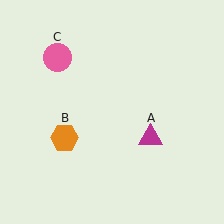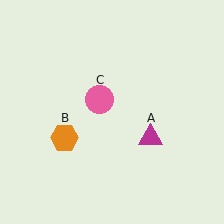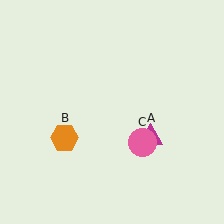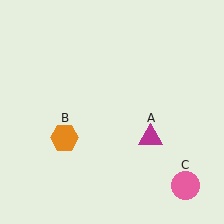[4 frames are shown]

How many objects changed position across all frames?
1 object changed position: pink circle (object C).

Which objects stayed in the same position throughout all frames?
Magenta triangle (object A) and orange hexagon (object B) remained stationary.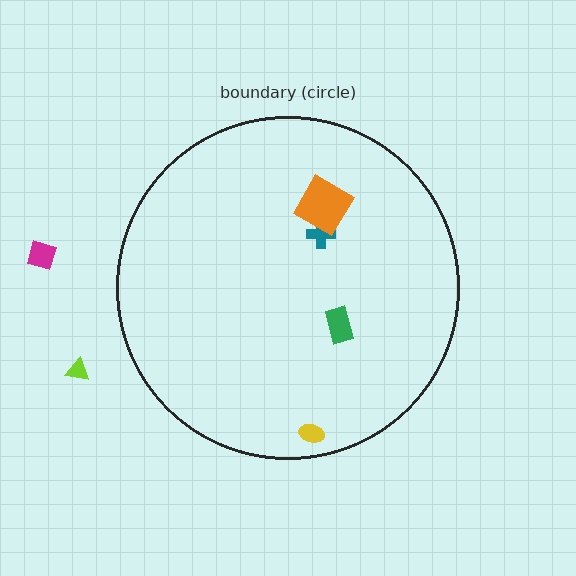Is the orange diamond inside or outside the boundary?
Inside.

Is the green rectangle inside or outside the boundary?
Inside.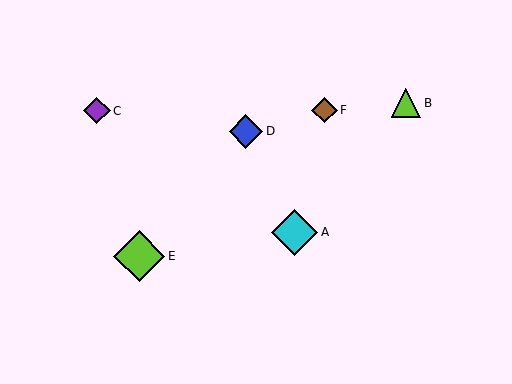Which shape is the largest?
The lime diamond (labeled E) is the largest.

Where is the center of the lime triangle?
The center of the lime triangle is at (406, 103).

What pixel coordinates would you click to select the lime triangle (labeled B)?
Click at (406, 103) to select the lime triangle B.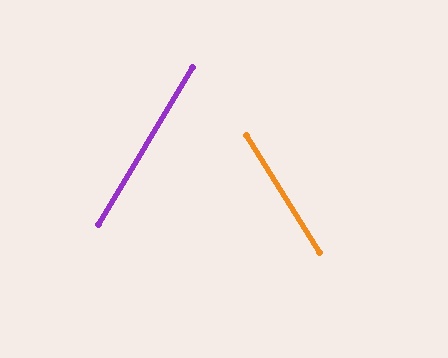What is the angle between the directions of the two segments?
Approximately 62 degrees.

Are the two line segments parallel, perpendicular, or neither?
Neither parallel nor perpendicular — they differ by about 62°.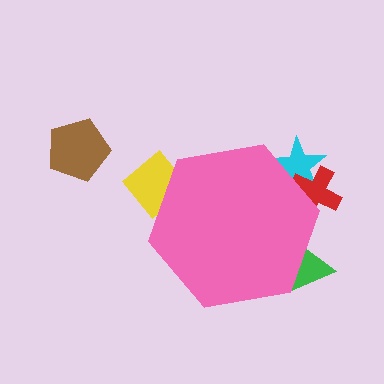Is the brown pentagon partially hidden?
No, the brown pentagon is fully visible.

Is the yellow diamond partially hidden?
Yes, the yellow diamond is partially hidden behind the pink hexagon.